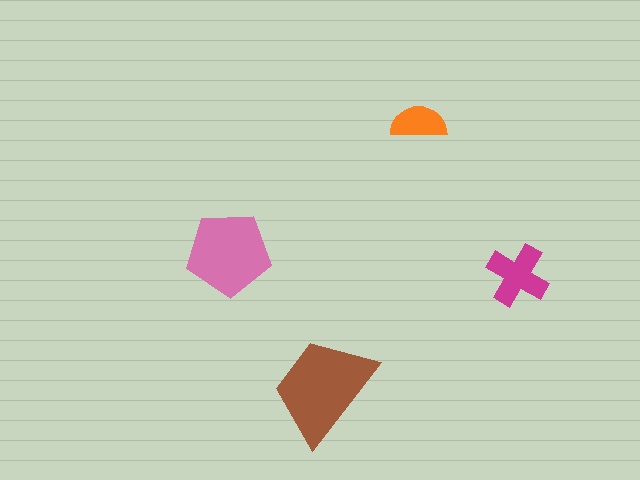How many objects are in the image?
There are 4 objects in the image.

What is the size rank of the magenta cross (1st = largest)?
3rd.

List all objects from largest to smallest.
The brown trapezoid, the pink pentagon, the magenta cross, the orange semicircle.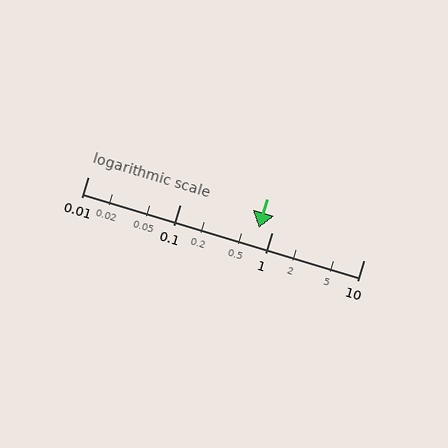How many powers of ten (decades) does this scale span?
The scale spans 3 decades, from 0.01 to 10.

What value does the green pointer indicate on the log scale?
The pointer indicates approximately 0.73.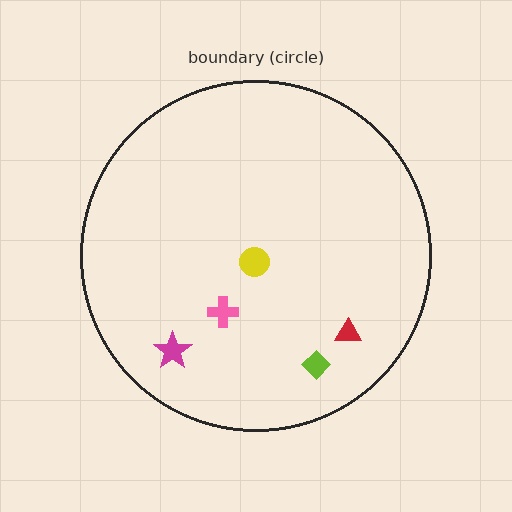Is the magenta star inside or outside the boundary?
Inside.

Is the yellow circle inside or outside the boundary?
Inside.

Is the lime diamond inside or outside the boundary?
Inside.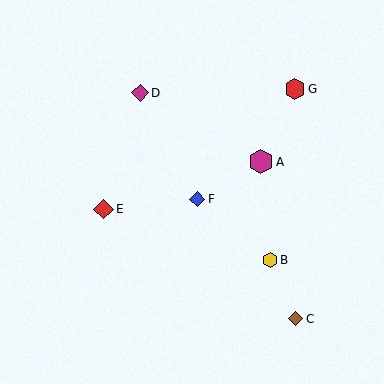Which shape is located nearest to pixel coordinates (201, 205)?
The blue diamond (labeled F) at (197, 199) is nearest to that location.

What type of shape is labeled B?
Shape B is a yellow hexagon.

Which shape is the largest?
The magenta hexagon (labeled A) is the largest.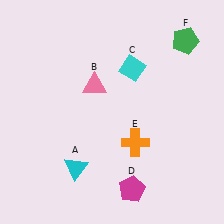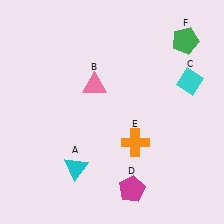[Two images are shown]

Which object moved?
The cyan diamond (C) moved right.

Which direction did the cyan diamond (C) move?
The cyan diamond (C) moved right.